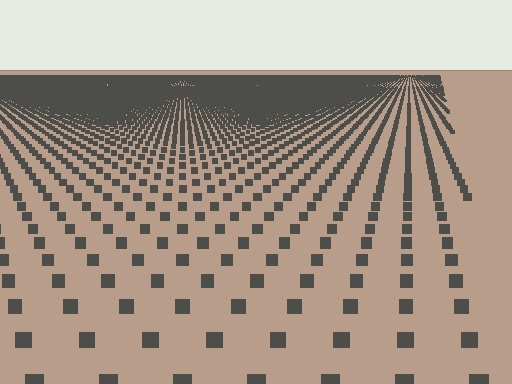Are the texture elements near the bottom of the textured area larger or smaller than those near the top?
Larger. Near the bottom, elements are closer to the viewer and appear at a bigger on-screen size.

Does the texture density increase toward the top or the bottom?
Density increases toward the top.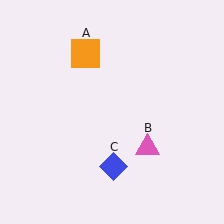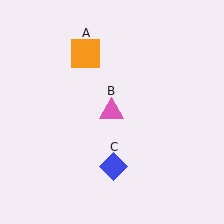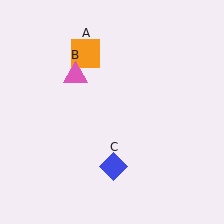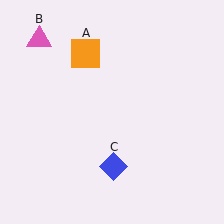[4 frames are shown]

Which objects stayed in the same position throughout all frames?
Orange square (object A) and blue diamond (object C) remained stationary.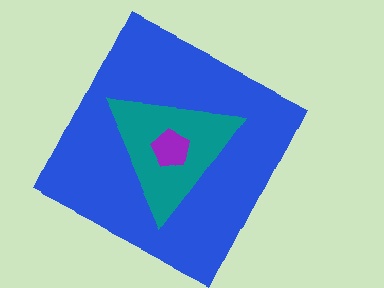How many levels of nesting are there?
3.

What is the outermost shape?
The blue square.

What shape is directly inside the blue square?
The teal triangle.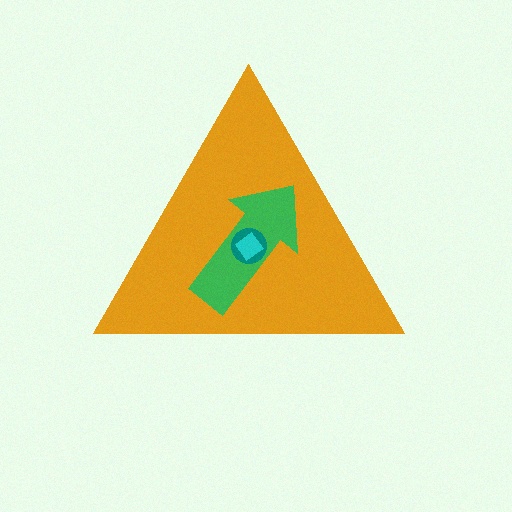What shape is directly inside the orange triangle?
The green arrow.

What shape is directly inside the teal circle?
The cyan diamond.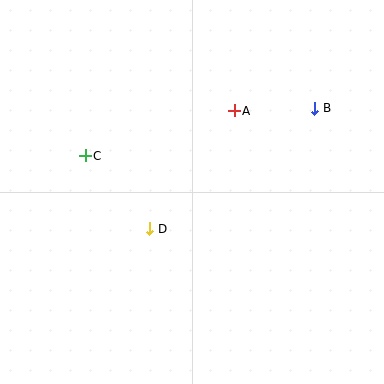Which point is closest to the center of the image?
Point D at (150, 229) is closest to the center.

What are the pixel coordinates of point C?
Point C is at (85, 156).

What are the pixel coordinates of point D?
Point D is at (150, 229).